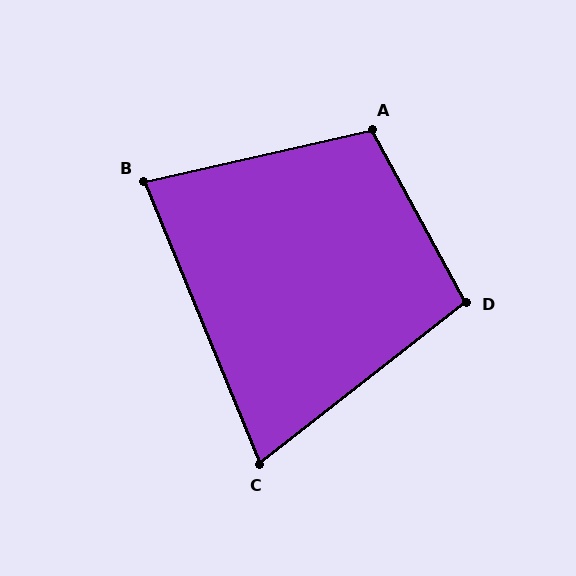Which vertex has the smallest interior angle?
C, at approximately 74 degrees.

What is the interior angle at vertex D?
Approximately 99 degrees (obtuse).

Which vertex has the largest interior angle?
A, at approximately 106 degrees.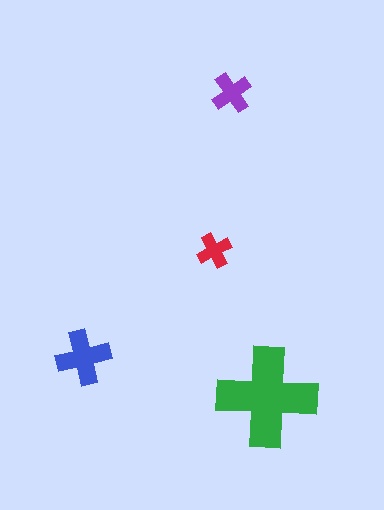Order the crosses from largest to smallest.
the green one, the blue one, the purple one, the red one.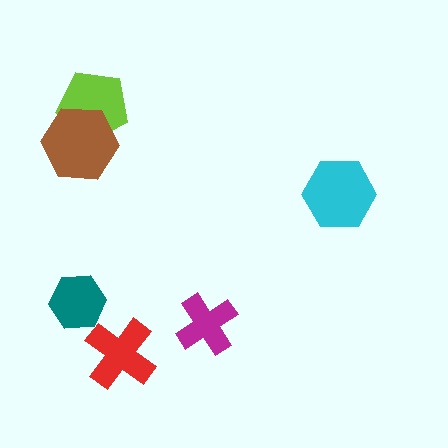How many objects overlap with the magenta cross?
0 objects overlap with the magenta cross.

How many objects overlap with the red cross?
0 objects overlap with the red cross.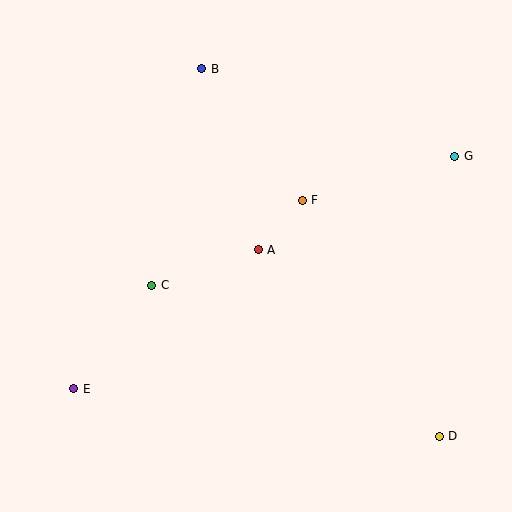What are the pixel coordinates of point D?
Point D is at (439, 436).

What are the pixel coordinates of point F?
Point F is at (302, 200).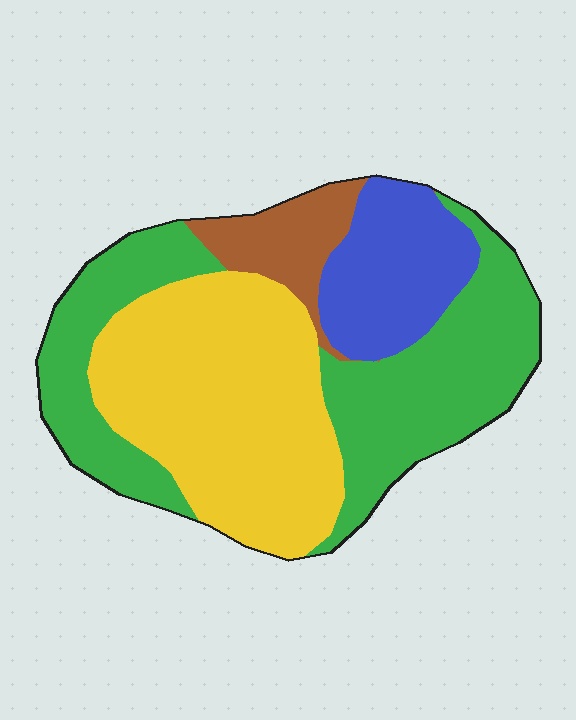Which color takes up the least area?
Brown, at roughly 10%.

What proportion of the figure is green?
Green covers around 40% of the figure.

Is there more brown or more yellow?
Yellow.